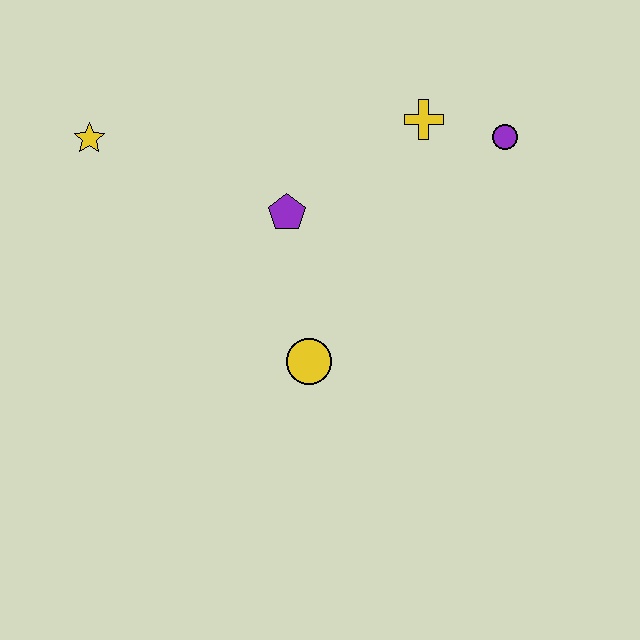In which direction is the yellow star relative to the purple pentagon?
The yellow star is to the left of the purple pentagon.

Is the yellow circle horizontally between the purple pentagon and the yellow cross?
Yes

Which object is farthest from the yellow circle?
The yellow star is farthest from the yellow circle.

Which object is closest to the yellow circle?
The purple pentagon is closest to the yellow circle.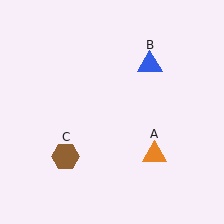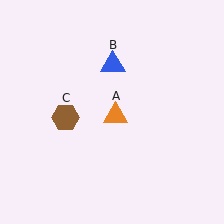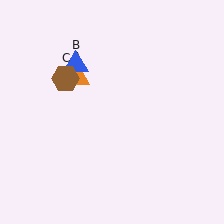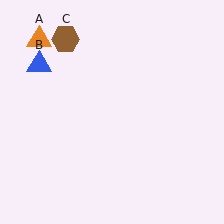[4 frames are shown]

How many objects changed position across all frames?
3 objects changed position: orange triangle (object A), blue triangle (object B), brown hexagon (object C).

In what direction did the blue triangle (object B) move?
The blue triangle (object B) moved left.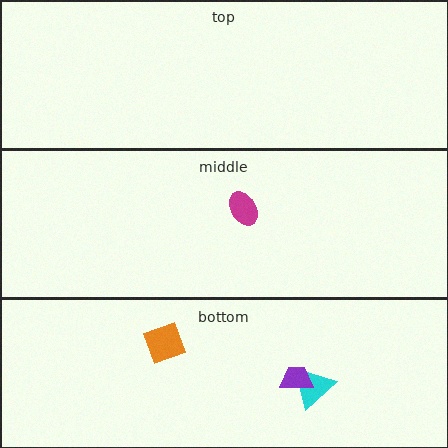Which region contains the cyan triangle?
The bottom region.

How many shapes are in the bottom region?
3.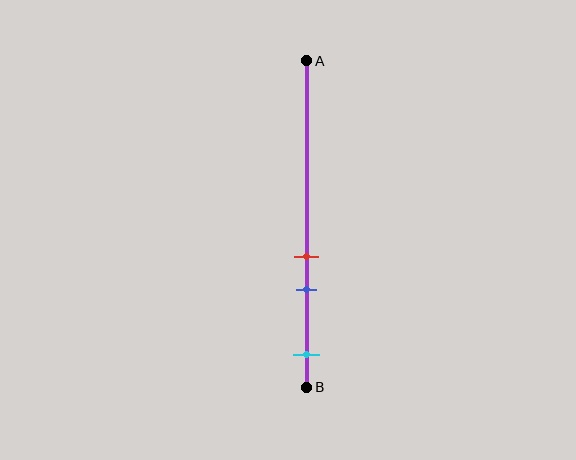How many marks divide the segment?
There are 3 marks dividing the segment.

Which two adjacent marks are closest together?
The red and blue marks are the closest adjacent pair.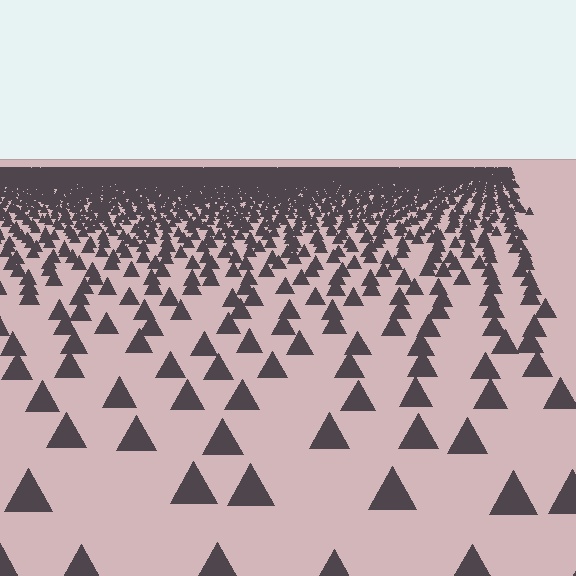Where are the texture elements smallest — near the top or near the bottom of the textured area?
Near the top.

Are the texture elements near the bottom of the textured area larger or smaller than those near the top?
Larger. Near the bottom, elements are closer to the viewer and appear at a bigger on-screen size.